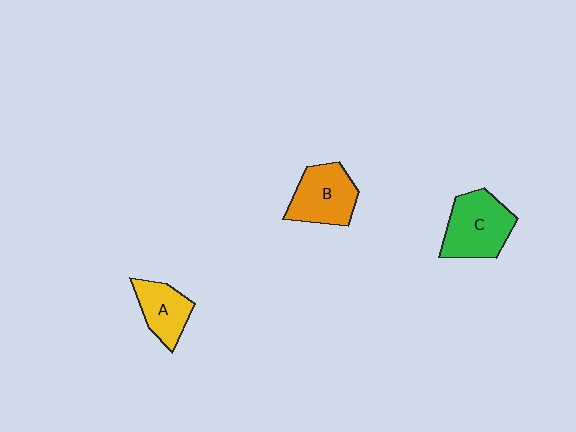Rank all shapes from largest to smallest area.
From largest to smallest: C (green), B (orange), A (yellow).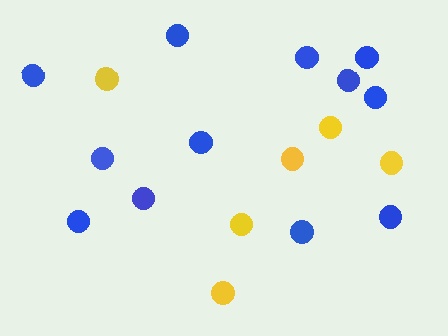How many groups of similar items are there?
There are 2 groups: one group of yellow circles (6) and one group of blue circles (12).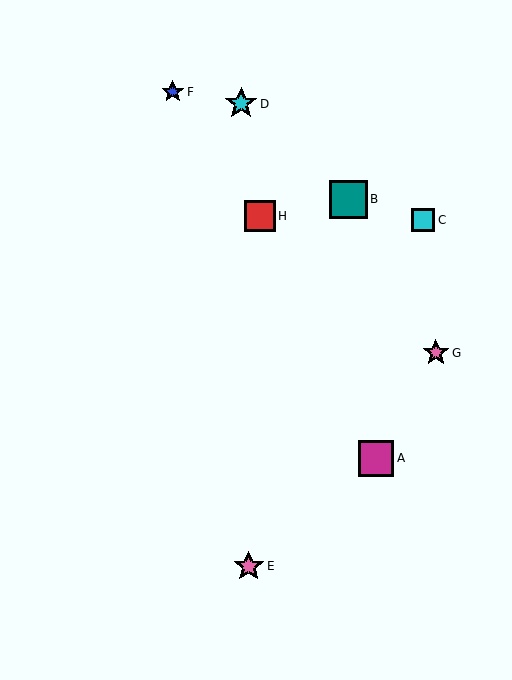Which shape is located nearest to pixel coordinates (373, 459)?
The magenta square (labeled A) at (376, 458) is nearest to that location.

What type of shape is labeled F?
Shape F is a blue star.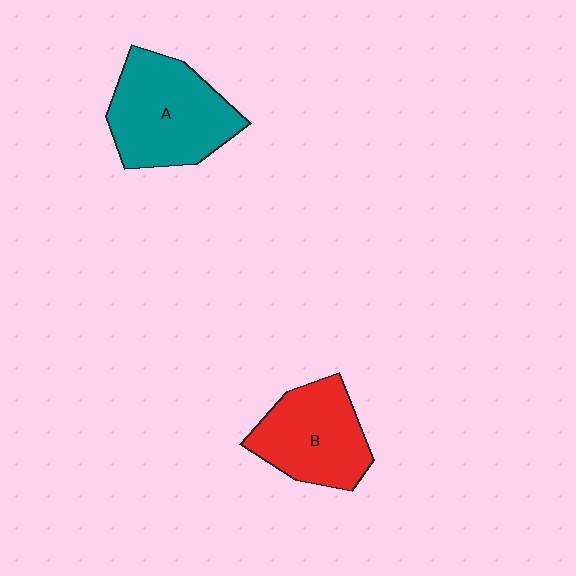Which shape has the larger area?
Shape A (teal).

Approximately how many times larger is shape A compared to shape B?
Approximately 1.2 times.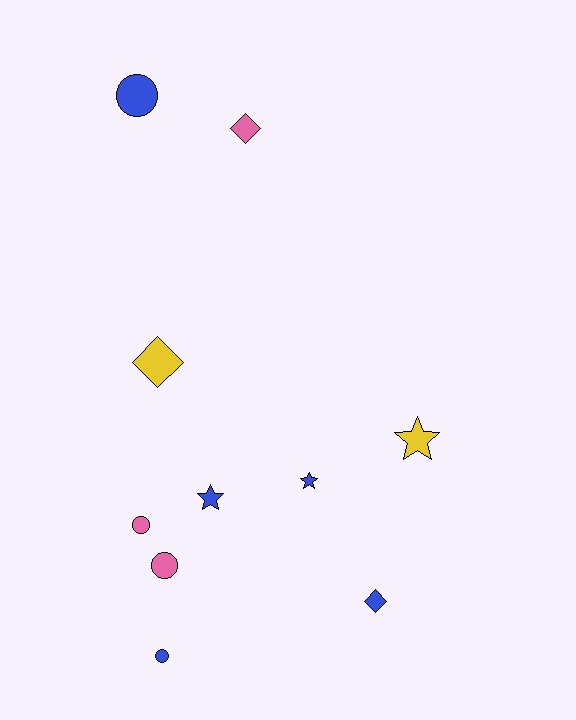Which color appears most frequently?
Blue, with 5 objects.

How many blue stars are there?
There are 2 blue stars.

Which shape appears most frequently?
Circle, with 4 objects.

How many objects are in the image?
There are 10 objects.